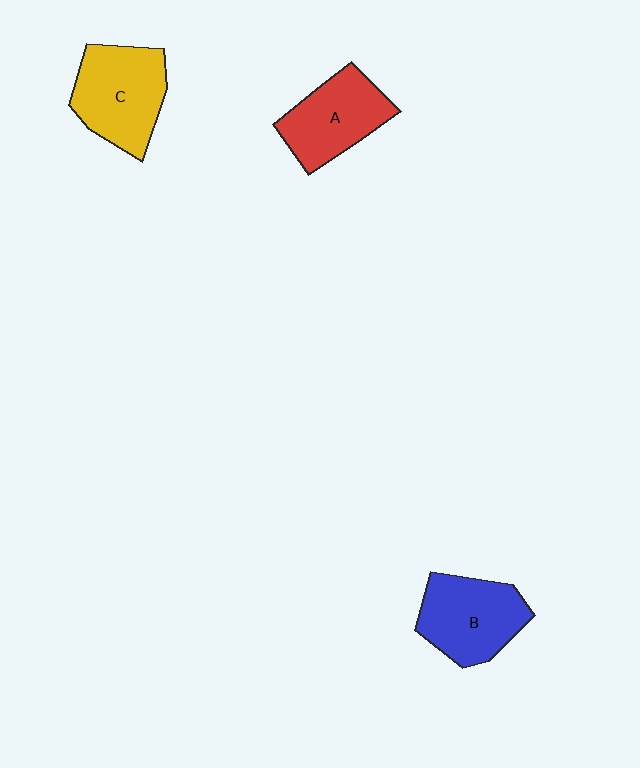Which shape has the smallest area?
Shape A (red).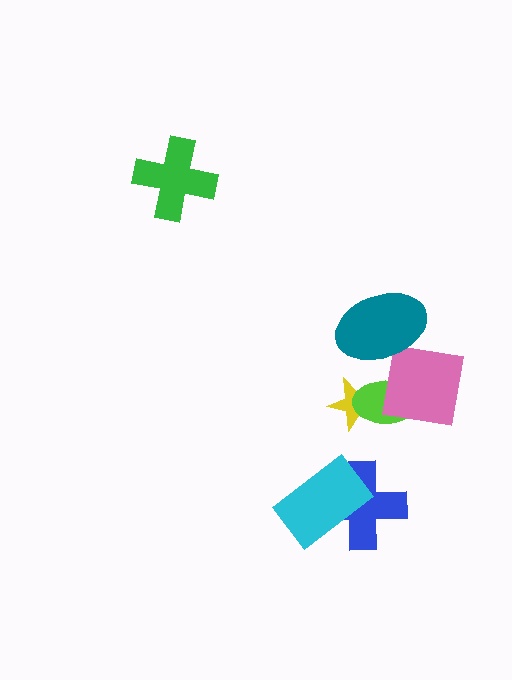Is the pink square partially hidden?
Yes, it is partially covered by another shape.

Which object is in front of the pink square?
The teal ellipse is in front of the pink square.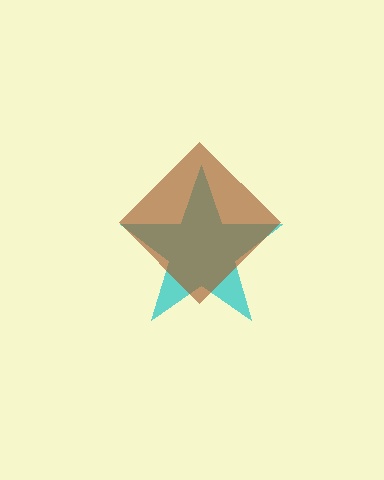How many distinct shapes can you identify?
There are 2 distinct shapes: a cyan star, a brown diamond.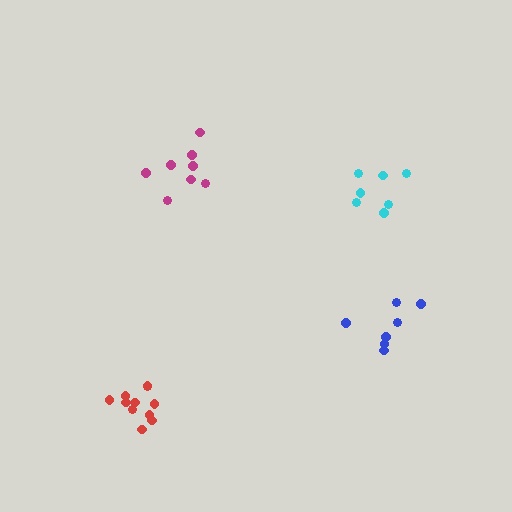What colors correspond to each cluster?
The clusters are colored: blue, magenta, cyan, red.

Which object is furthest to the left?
The red cluster is leftmost.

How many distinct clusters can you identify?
There are 4 distinct clusters.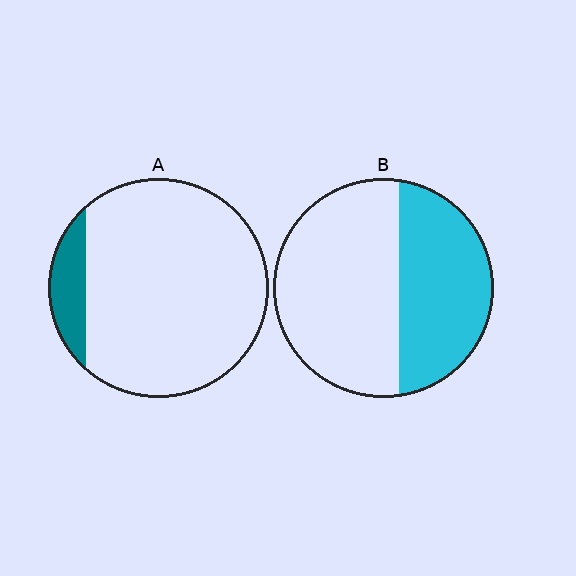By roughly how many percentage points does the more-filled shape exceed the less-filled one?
By roughly 30 percentage points (B over A).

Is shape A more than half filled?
No.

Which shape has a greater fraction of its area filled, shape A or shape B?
Shape B.